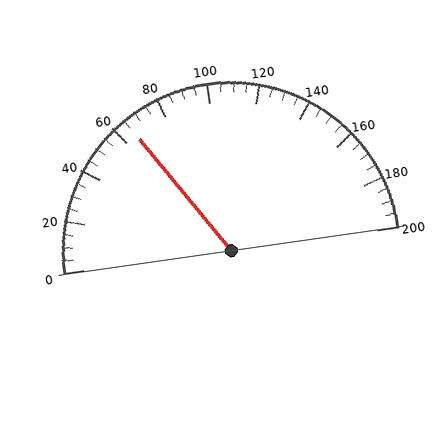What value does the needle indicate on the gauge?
The needle indicates approximately 65.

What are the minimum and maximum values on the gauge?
The gauge ranges from 0 to 200.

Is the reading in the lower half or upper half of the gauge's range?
The reading is in the lower half of the range (0 to 200).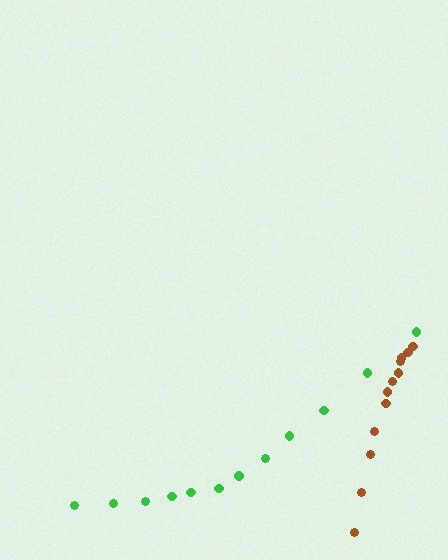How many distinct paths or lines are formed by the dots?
There are 2 distinct paths.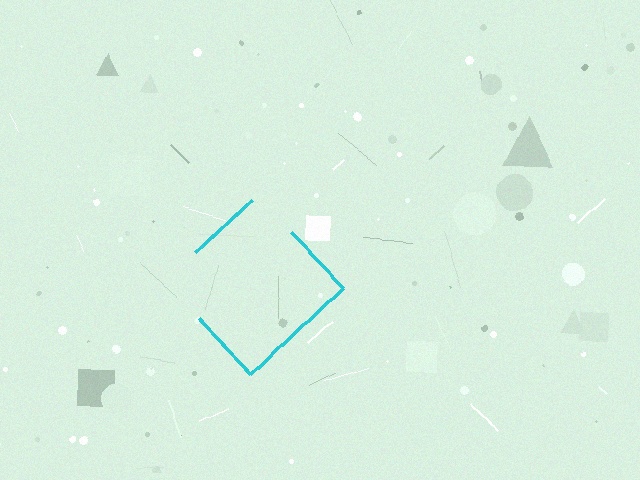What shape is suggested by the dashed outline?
The dashed outline suggests a diamond.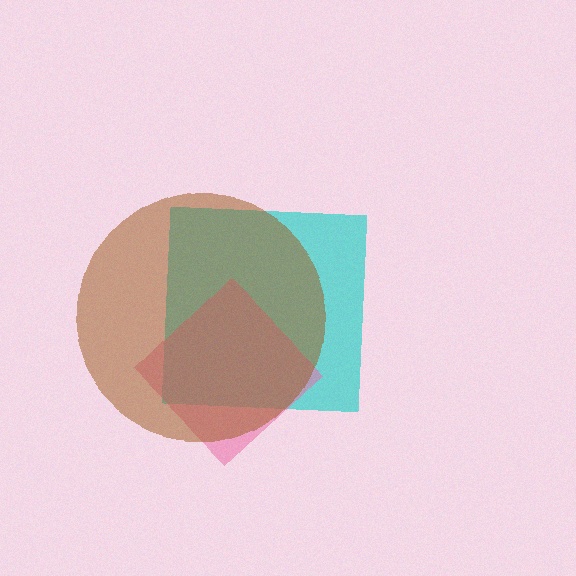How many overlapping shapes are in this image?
There are 3 overlapping shapes in the image.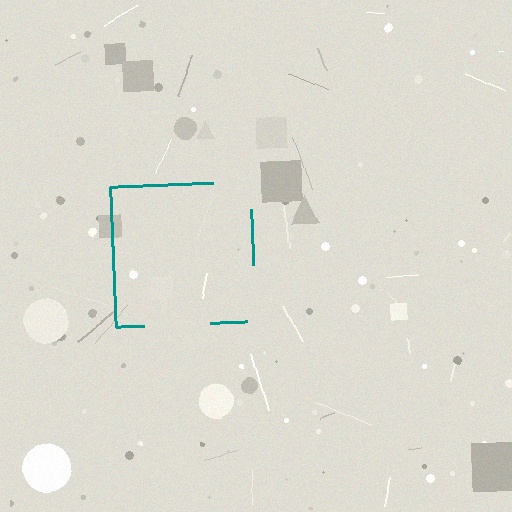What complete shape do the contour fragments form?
The contour fragments form a square.